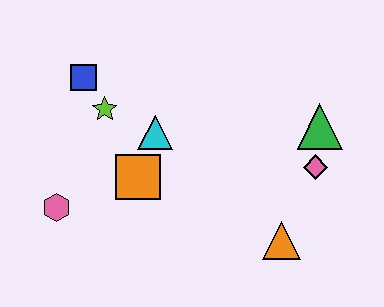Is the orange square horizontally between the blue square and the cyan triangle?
Yes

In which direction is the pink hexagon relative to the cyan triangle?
The pink hexagon is to the left of the cyan triangle.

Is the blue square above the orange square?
Yes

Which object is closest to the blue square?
The lime star is closest to the blue square.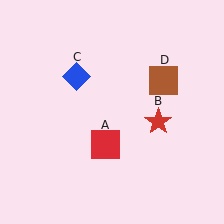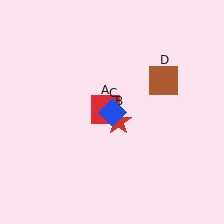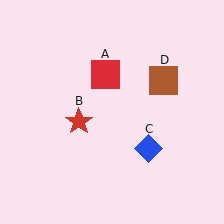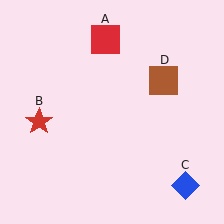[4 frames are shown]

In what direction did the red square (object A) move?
The red square (object A) moved up.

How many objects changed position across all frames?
3 objects changed position: red square (object A), red star (object B), blue diamond (object C).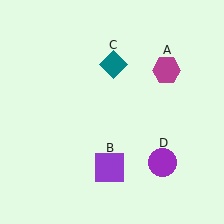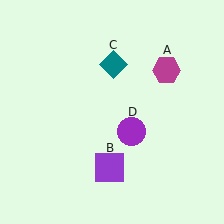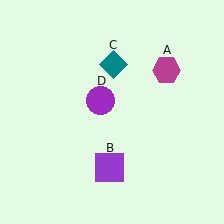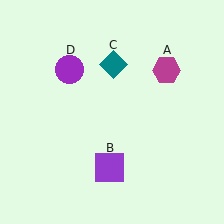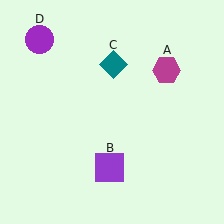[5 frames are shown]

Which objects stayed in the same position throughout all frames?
Magenta hexagon (object A) and purple square (object B) and teal diamond (object C) remained stationary.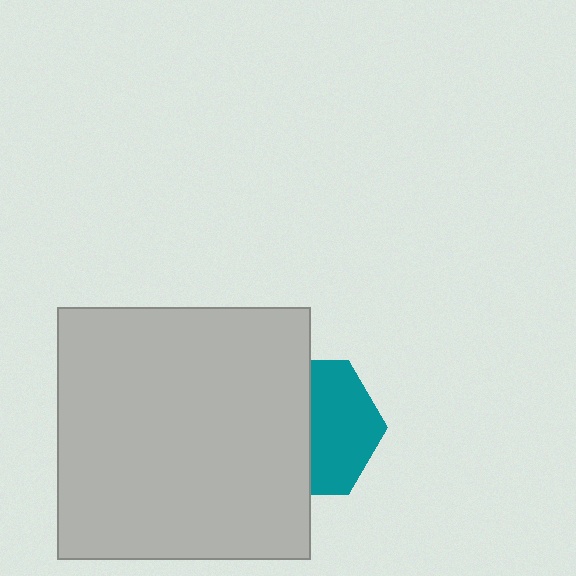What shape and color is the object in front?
The object in front is a light gray square.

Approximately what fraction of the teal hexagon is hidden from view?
Roughly 51% of the teal hexagon is hidden behind the light gray square.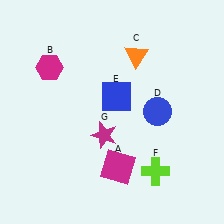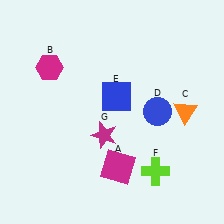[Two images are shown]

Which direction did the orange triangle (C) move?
The orange triangle (C) moved down.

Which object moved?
The orange triangle (C) moved down.